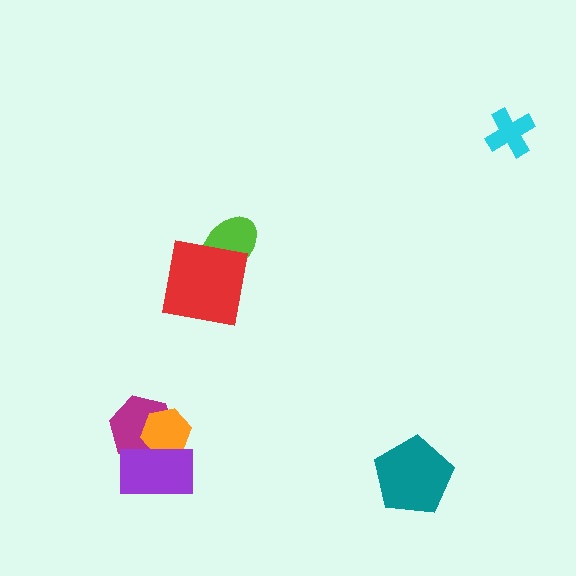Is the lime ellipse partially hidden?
Yes, it is partially covered by another shape.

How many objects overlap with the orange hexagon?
2 objects overlap with the orange hexagon.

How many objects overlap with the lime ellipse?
1 object overlaps with the lime ellipse.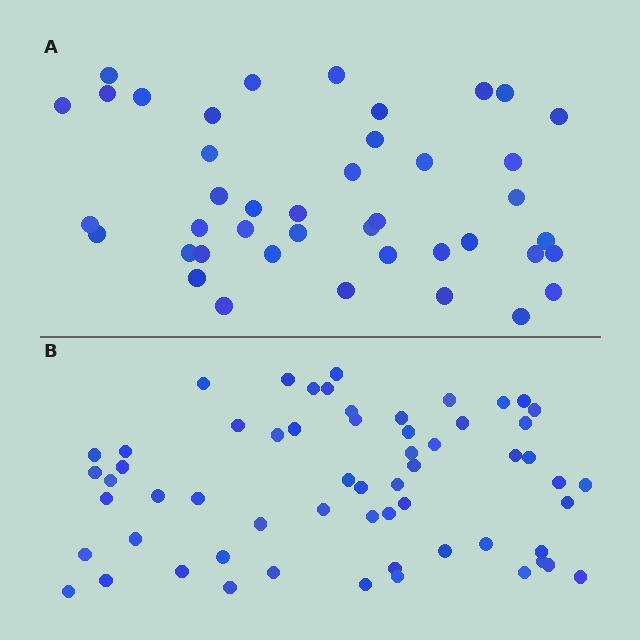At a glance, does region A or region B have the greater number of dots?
Region B (the bottom region) has more dots.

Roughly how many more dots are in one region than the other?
Region B has approximately 20 more dots than region A.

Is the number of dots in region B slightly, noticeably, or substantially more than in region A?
Region B has noticeably more, but not dramatically so. The ratio is roughly 1.4 to 1.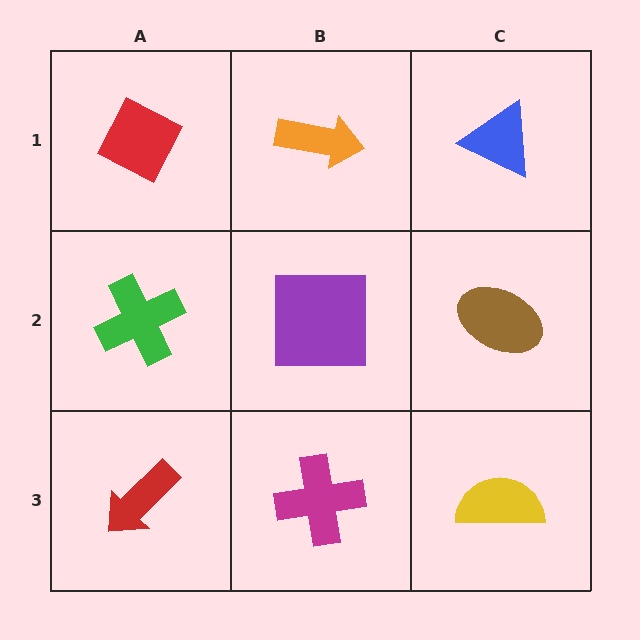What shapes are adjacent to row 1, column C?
A brown ellipse (row 2, column C), an orange arrow (row 1, column B).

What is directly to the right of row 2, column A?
A purple square.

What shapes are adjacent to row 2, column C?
A blue triangle (row 1, column C), a yellow semicircle (row 3, column C), a purple square (row 2, column B).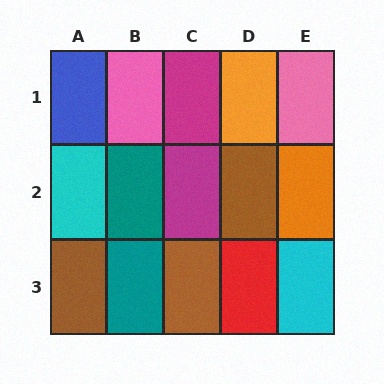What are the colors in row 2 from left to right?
Cyan, teal, magenta, brown, orange.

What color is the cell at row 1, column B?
Pink.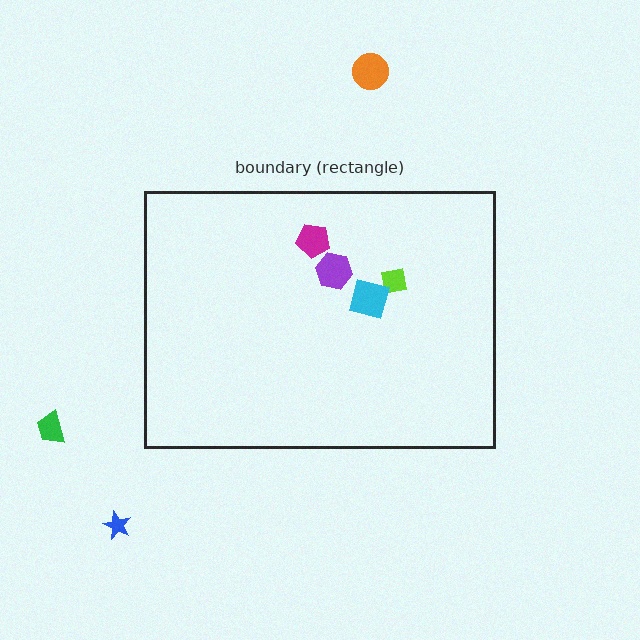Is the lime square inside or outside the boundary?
Inside.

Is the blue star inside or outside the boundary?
Outside.